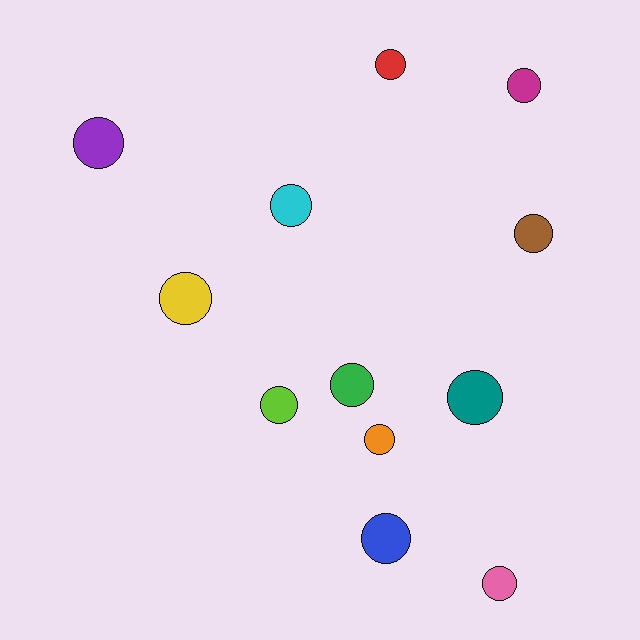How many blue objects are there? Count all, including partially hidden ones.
There is 1 blue object.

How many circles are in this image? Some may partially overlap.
There are 12 circles.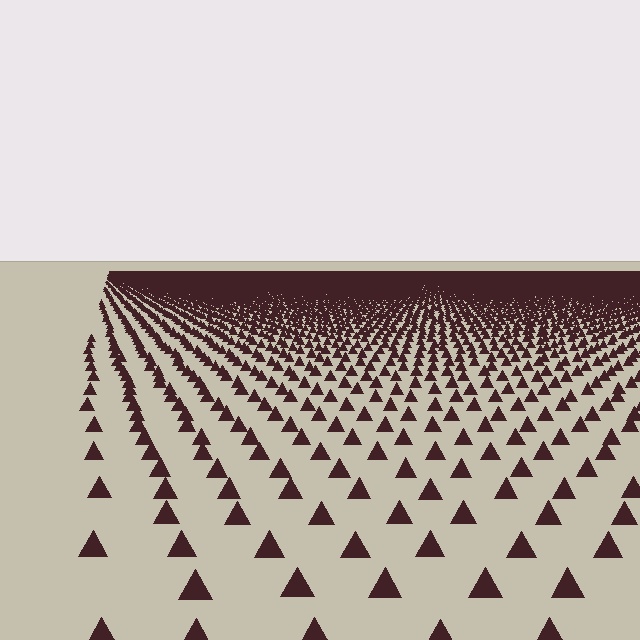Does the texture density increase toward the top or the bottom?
Density increases toward the top.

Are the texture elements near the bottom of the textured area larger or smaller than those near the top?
Larger. Near the bottom, elements are closer to the viewer and appear at a bigger on-screen size.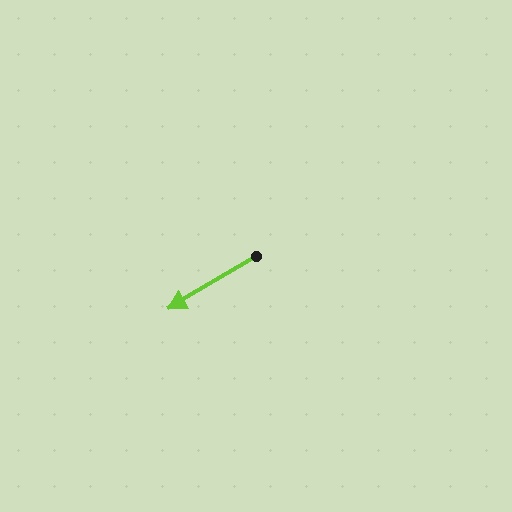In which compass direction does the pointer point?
Southwest.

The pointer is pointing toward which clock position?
Roughly 8 o'clock.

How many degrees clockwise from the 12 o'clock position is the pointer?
Approximately 239 degrees.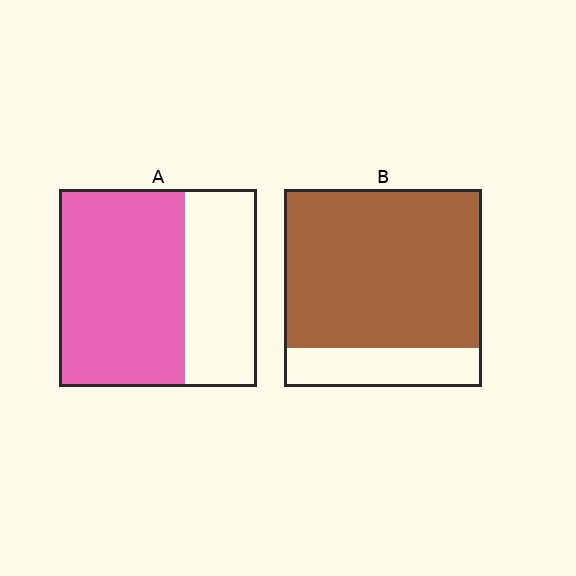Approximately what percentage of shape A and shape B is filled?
A is approximately 65% and B is approximately 80%.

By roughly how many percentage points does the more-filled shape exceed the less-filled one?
By roughly 15 percentage points (B over A).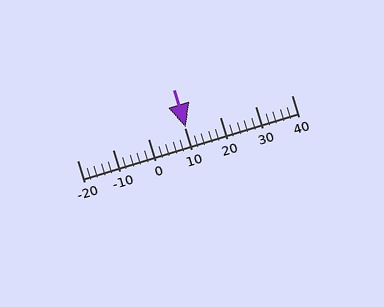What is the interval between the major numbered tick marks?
The major tick marks are spaced 10 units apart.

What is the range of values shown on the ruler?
The ruler shows values from -20 to 40.